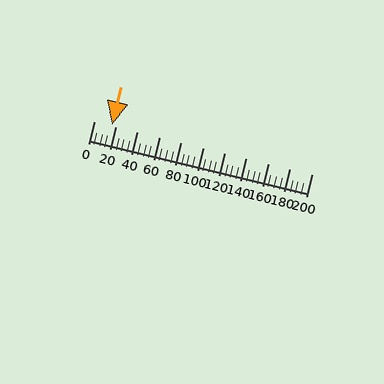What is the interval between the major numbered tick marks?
The major tick marks are spaced 20 units apart.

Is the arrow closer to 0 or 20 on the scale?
The arrow is closer to 20.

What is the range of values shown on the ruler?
The ruler shows values from 0 to 200.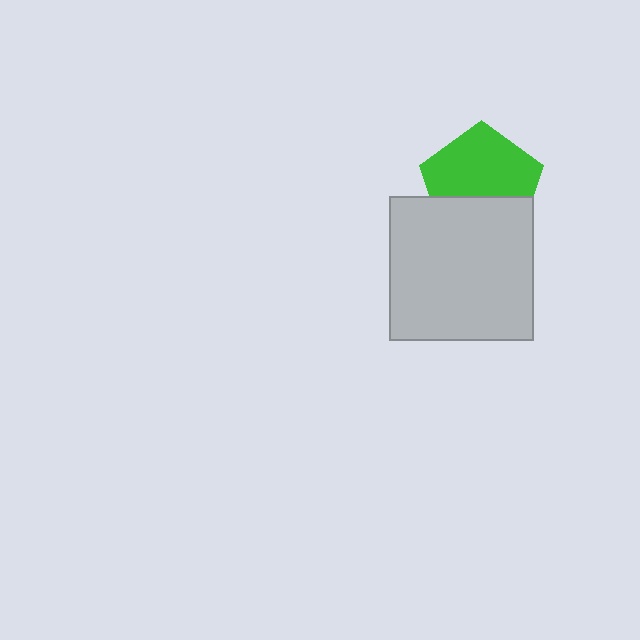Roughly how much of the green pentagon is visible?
About half of it is visible (roughly 62%).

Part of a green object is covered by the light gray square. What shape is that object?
It is a pentagon.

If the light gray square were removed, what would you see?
You would see the complete green pentagon.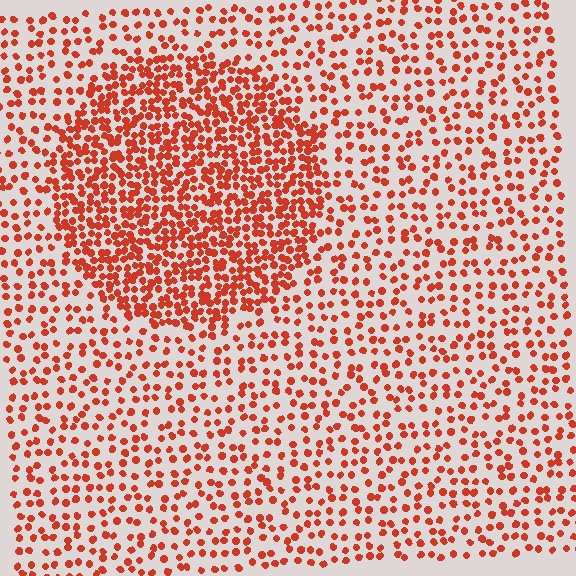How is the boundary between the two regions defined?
The boundary is defined by a change in element density (approximately 2.2x ratio). All elements are the same color, size, and shape.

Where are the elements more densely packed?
The elements are more densely packed inside the circle boundary.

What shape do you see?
I see a circle.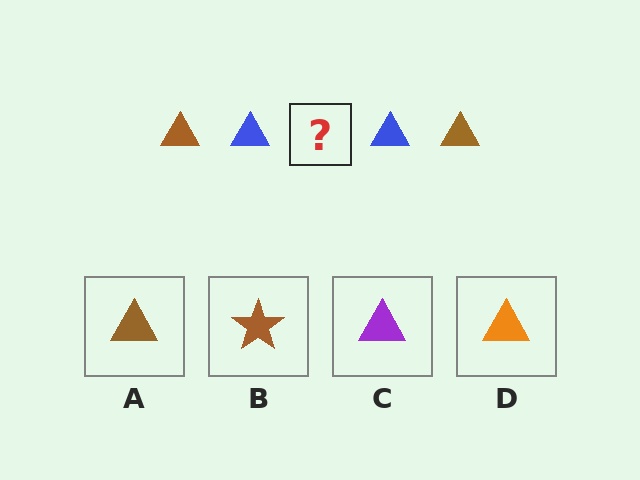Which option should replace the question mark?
Option A.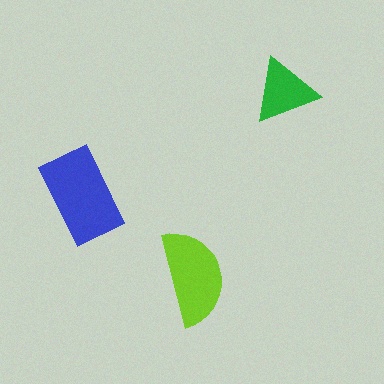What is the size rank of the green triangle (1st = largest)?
3rd.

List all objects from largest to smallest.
The blue rectangle, the lime semicircle, the green triangle.